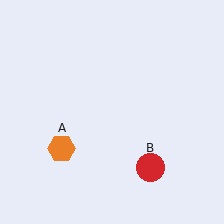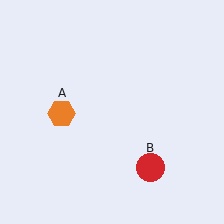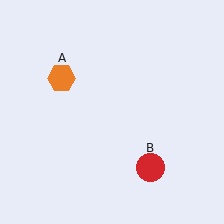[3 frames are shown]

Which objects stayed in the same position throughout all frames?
Red circle (object B) remained stationary.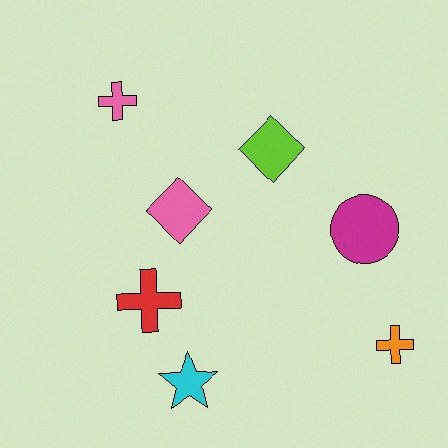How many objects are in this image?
There are 7 objects.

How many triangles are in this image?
There are no triangles.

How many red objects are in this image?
There is 1 red object.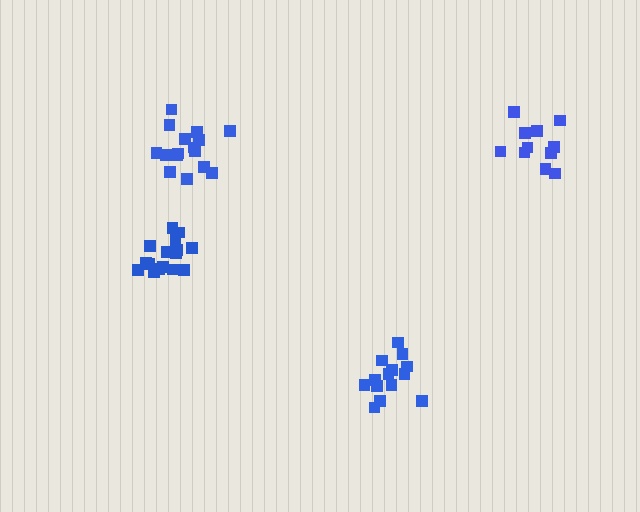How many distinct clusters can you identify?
There are 4 distinct clusters.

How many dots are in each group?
Group 1: 17 dots, Group 2: 14 dots, Group 3: 17 dots, Group 4: 11 dots (59 total).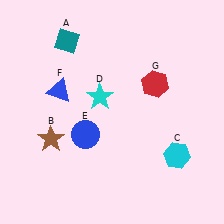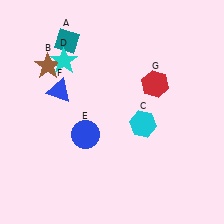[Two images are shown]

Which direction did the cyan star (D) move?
The cyan star (D) moved left.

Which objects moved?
The objects that moved are: the brown star (B), the cyan hexagon (C), the cyan star (D).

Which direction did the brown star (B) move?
The brown star (B) moved up.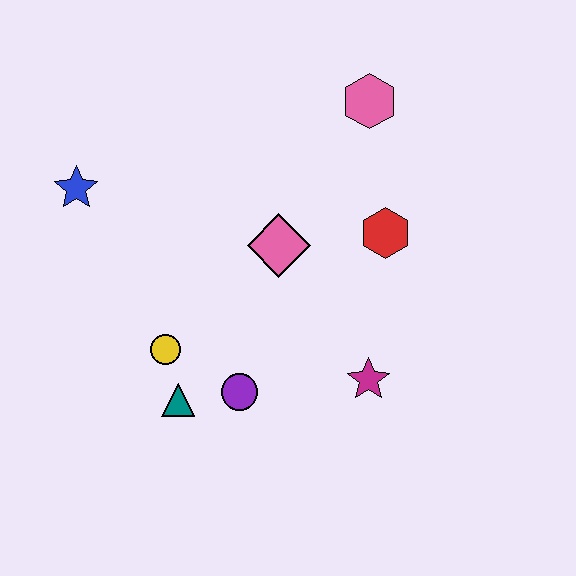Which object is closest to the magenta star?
The purple circle is closest to the magenta star.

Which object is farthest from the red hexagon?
The blue star is farthest from the red hexagon.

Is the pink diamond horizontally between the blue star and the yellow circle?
No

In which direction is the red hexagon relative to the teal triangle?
The red hexagon is to the right of the teal triangle.